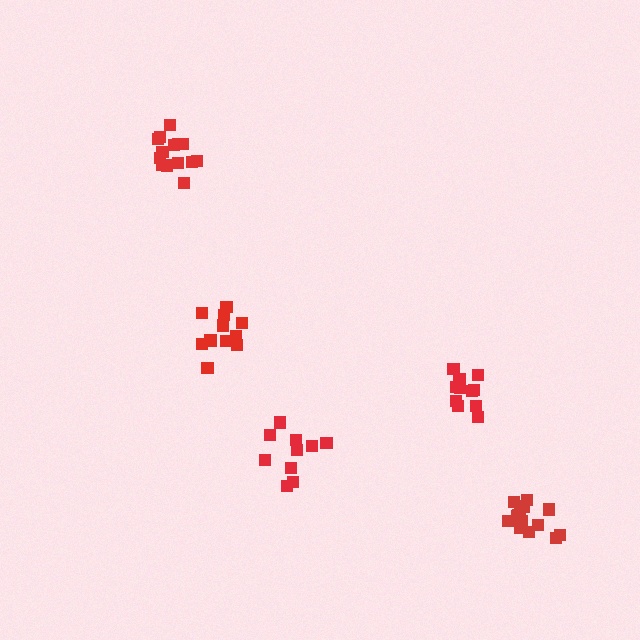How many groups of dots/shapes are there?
There are 5 groups.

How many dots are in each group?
Group 1: 12 dots, Group 2: 11 dots, Group 3: 14 dots, Group 4: 14 dots, Group 5: 10 dots (61 total).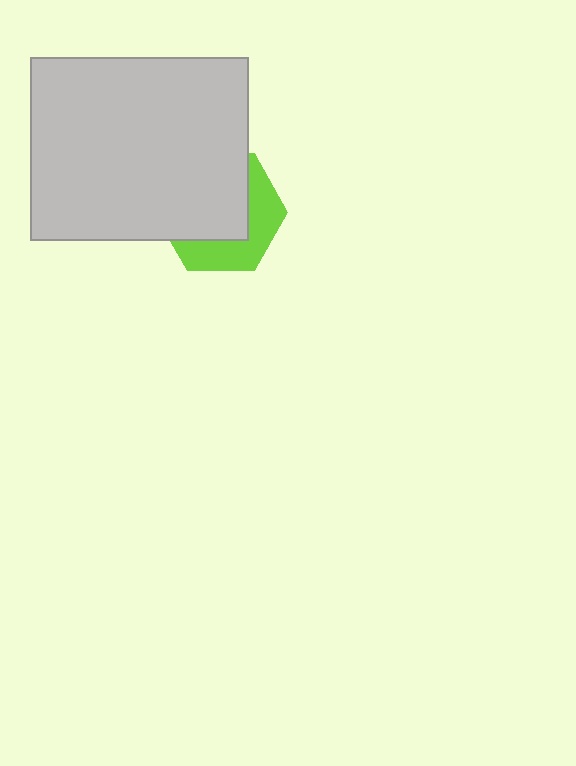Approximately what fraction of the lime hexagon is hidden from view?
Roughly 61% of the lime hexagon is hidden behind the light gray rectangle.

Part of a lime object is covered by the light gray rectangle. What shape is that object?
It is a hexagon.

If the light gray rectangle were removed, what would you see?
You would see the complete lime hexagon.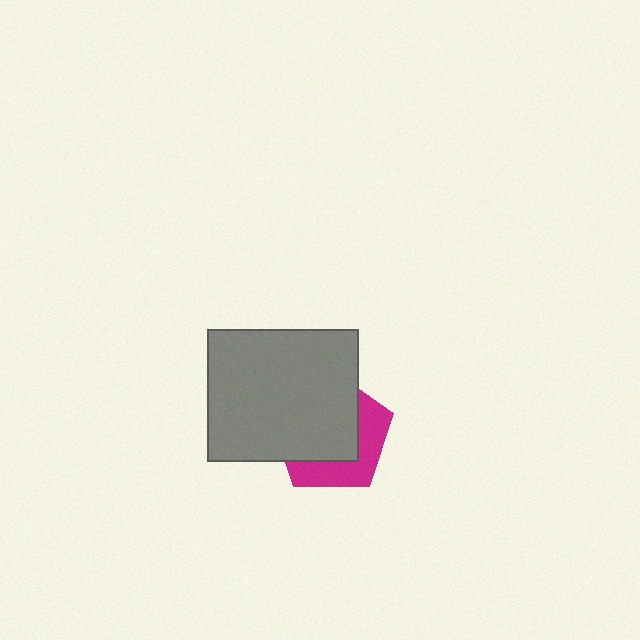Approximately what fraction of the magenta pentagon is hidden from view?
Roughly 62% of the magenta pentagon is hidden behind the gray rectangle.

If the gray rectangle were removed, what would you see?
You would see the complete magenta pentagon.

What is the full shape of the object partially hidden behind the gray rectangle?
The partially hidden object is a magenta pentagon.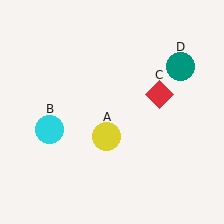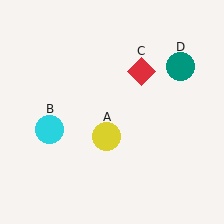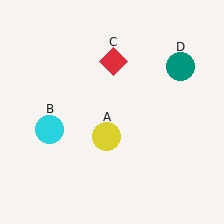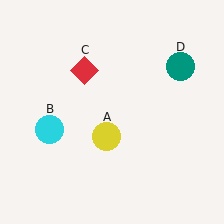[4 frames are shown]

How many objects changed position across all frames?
1 object changed position: red diamond (object C).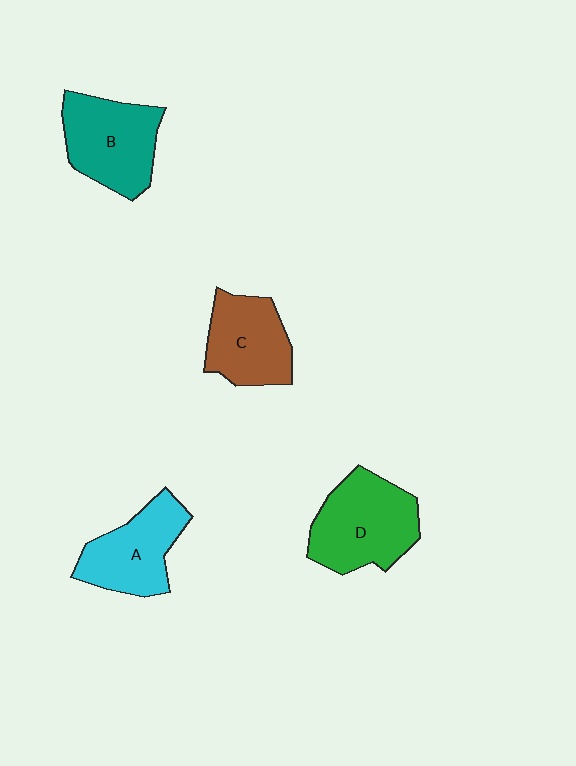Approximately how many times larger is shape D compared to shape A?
Approximately 1.2 times.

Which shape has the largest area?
Shape D (green).